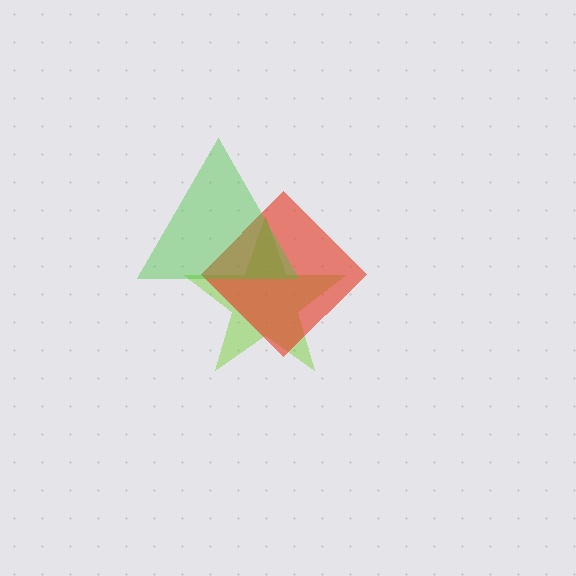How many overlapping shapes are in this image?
There are 3 overlapping shapes in the image.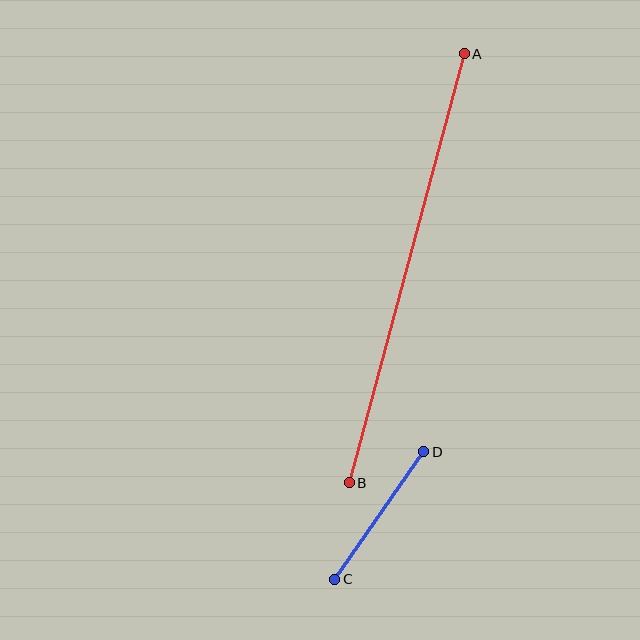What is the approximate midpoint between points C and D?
The midpoint is at approximately (379, 516) pixels.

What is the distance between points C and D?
The distance is approximately 155 pixels.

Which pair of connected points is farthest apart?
Points A and B are farthest apart.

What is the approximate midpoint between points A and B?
The midpoint is at approximately (407, 268) pixels.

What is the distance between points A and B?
The distance is approximately 444 pixels.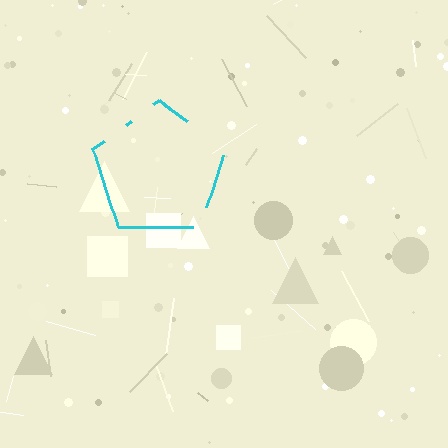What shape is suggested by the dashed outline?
The dashed outline suggests a pentagon.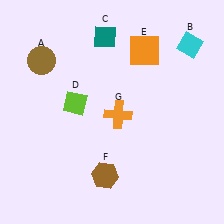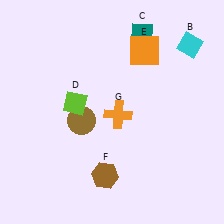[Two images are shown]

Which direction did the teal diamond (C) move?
The teal diamond (C) moved right.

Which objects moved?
The objects that moved are: the brown circle (A), the teal diamond (C).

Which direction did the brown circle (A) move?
The brown circle (A) moved down.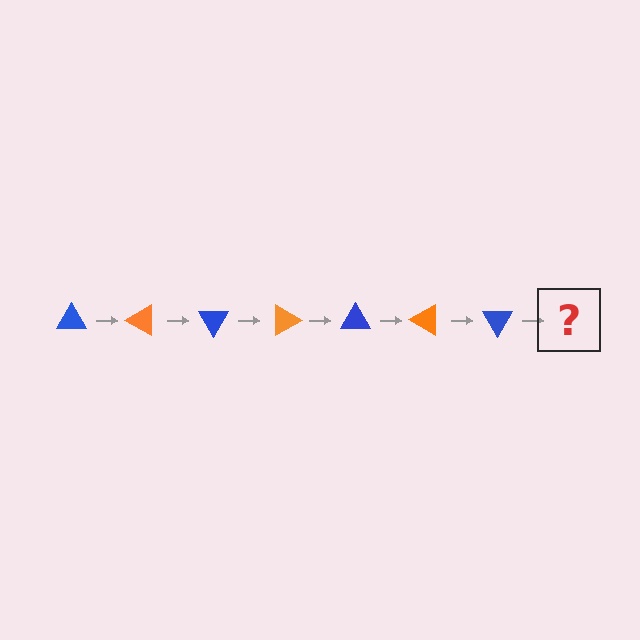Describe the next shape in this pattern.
It should be an orange triangle, rotated 210 degrees from the start.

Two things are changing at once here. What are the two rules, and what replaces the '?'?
The two rules are that it rotates 30 degrees each step and the color cycles through blue and orange. The '?' should be an orange triangle, rotated 210 degrees from the start.